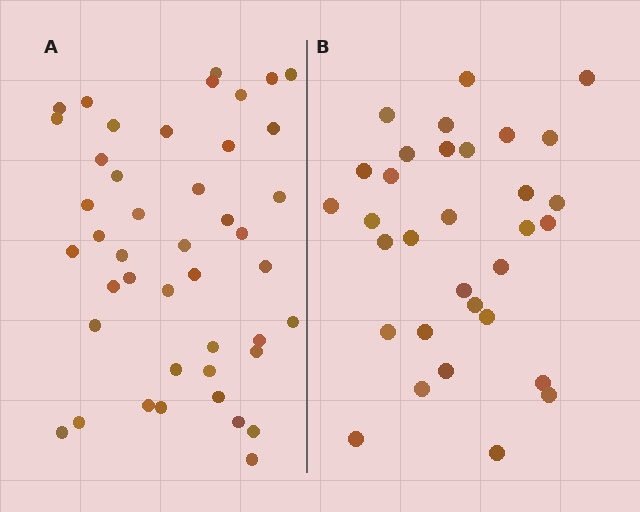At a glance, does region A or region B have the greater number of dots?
Region A (the left region) has more dots.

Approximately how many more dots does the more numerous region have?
Region A has roughly 12 or so more dots than region B.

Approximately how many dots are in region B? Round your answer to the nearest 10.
About 30 dots. (The exact count is 32, which rounds to 30.)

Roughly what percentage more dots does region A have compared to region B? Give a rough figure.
About 40% more.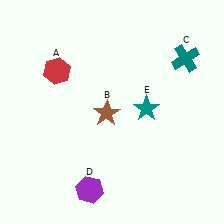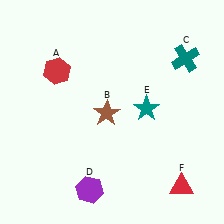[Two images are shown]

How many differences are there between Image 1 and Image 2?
There is 1 difference between the two images.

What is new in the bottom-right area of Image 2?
A red triangle (F) was added in the bottom-right area of Image 2.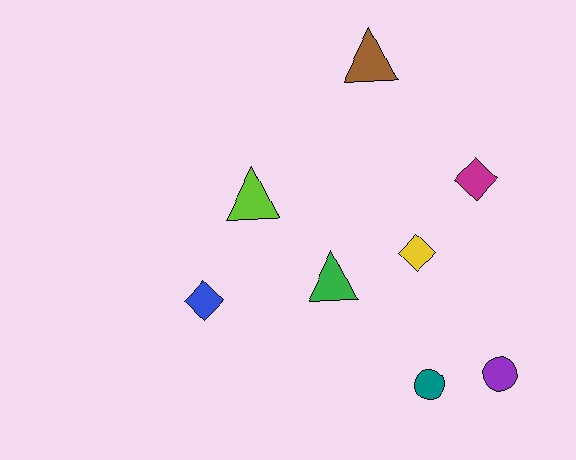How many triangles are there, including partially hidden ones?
There are 3 triangles.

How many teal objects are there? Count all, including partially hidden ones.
There is 1 teal object.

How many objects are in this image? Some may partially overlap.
There are 8 objects.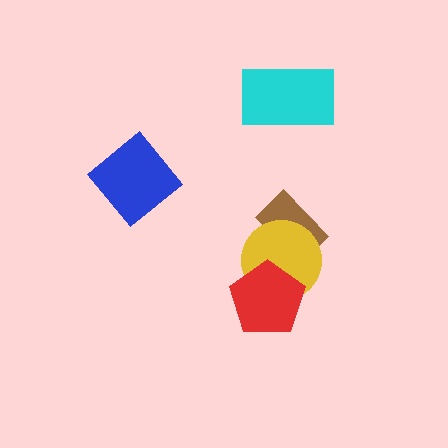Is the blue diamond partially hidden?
No, no other shape covers it.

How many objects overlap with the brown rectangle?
1 object overlaps with the brown rectangle.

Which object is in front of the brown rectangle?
The yellow circle is in front of the brown rectangle.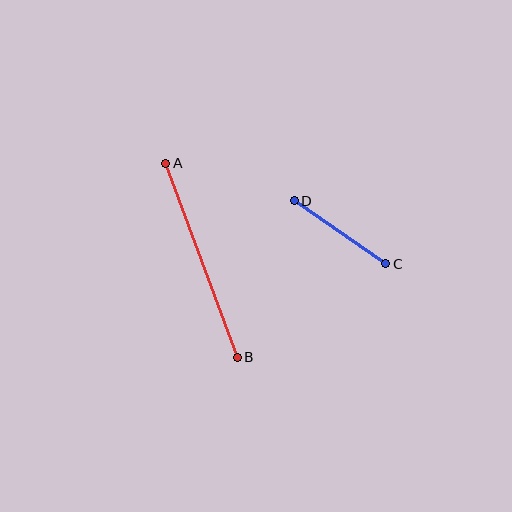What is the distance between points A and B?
The distance is approximately 207 pixels.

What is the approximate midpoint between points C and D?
The midpoint is at approximately (340, 232) pixels.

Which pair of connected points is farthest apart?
Points A and B are farthest apart.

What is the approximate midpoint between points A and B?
The midpoint is at approximately (201, 260) pixels.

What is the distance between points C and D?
The distance is approximately 111 pixels.